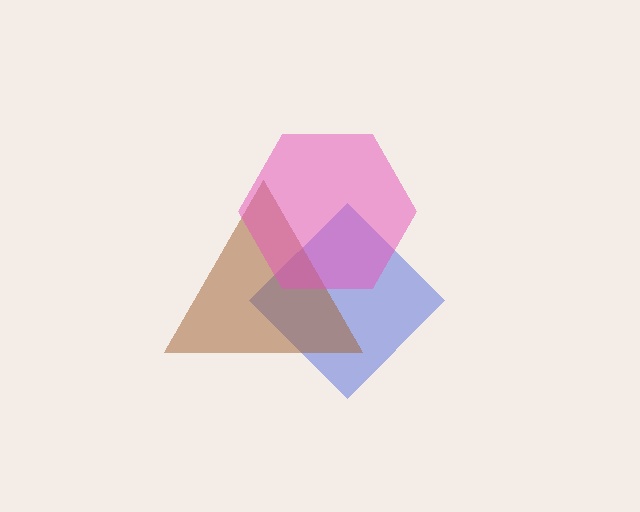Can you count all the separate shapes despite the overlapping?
Yes, there are 3 separate shapes.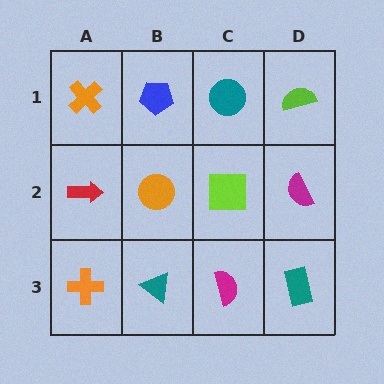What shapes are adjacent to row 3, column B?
An orange circle (row 2, column B), an orange cross (row 3, column A), a magenta semicircle (row 3, column C).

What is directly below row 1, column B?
An orange circle.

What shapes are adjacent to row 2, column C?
A teal circle (row 1, column C), a magenta semicircle (row 3, column C), an orange circle (row 2, column B), a magenta semicircle (row 2, column D).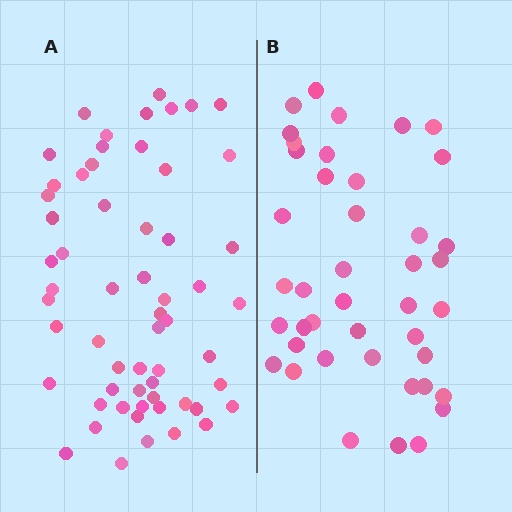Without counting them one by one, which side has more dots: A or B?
Region A (the left region) has more dots.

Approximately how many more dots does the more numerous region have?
Region A has approximately 15 more dots than region B.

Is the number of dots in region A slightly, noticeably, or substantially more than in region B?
Region A has noticeably more, but not dramatically so. The ratio is roughly 1.4 to 1.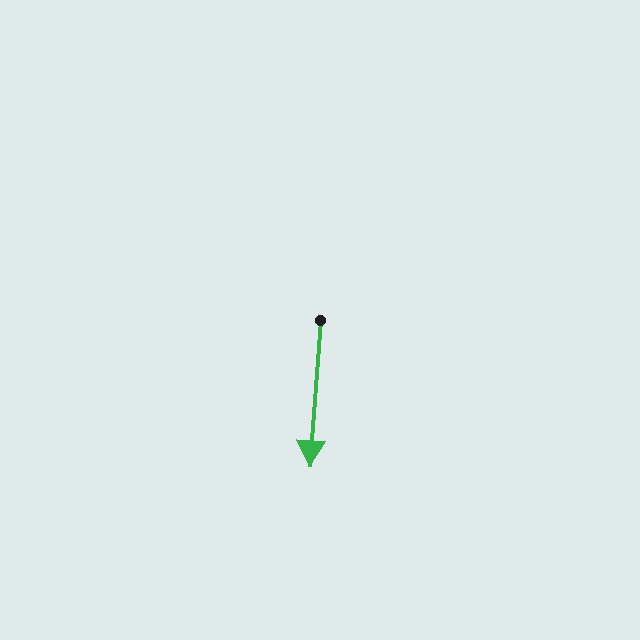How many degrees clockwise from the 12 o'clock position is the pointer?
Approximately 184 degrees.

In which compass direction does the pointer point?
South.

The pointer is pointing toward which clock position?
Roughly 6 o'clock.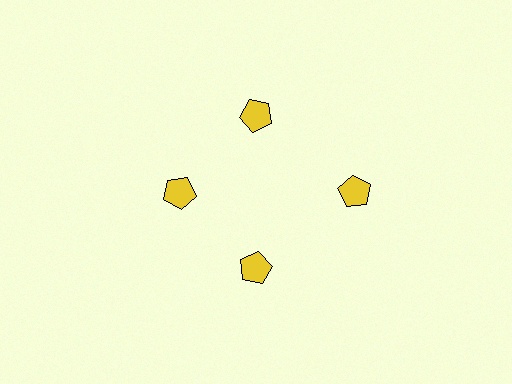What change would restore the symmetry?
The symmetry would be restored by moving it inward, back onto the ring so that all 4 pentagons sit at equal angles and equal distance from the center.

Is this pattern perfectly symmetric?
No. The 4 yellow pentagons are arranged in a ring, but one element near the 3 o'clock position is pushed outward from the center, breaking the 4-fold rotational symmetry.